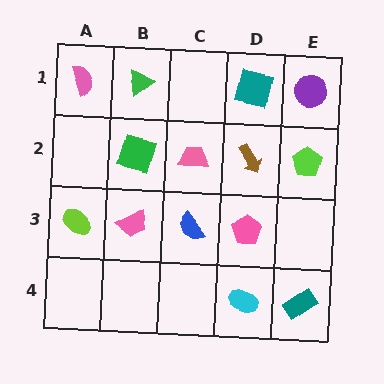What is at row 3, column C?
A blue semicircle.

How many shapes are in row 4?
2 shapes.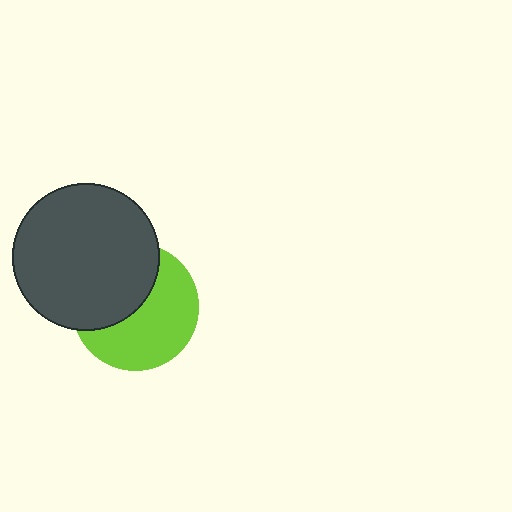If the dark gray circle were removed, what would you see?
You would see the complete lime circle.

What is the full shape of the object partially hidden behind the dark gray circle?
The partially hidden object is a lime circle.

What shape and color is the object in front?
The object in front is a dark gray circle.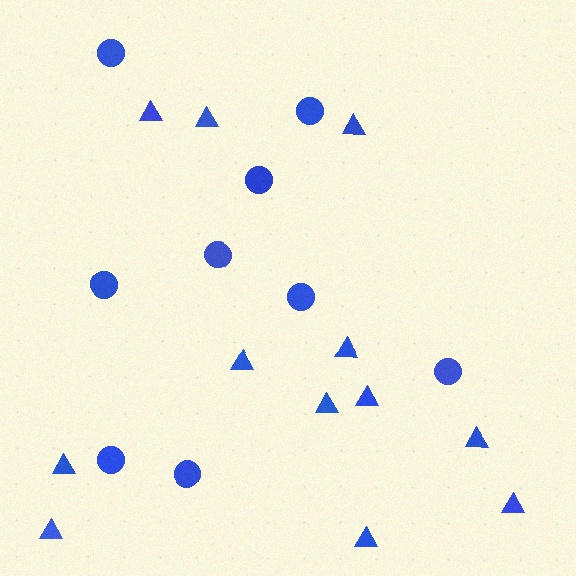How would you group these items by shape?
There are 2 groups: one group of circles (9) and one group of triangles (12).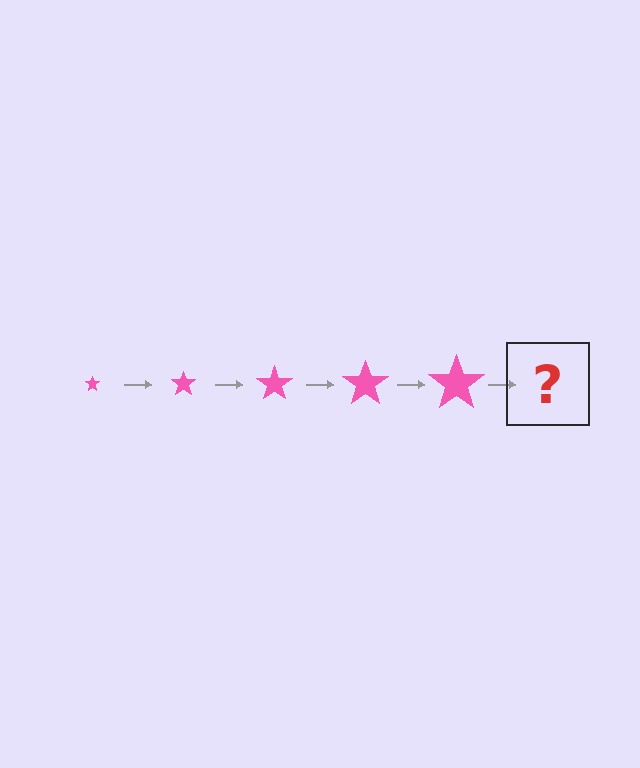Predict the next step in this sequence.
The next step is a pink star, larger than the previous one.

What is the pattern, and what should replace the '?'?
The pattern is that the star gets progressively larger each step. The '?' should be a pink star, larger than the previous one.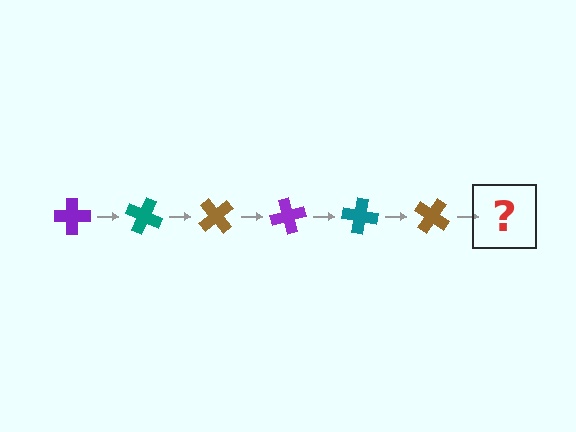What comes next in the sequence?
The next element should be a purple cross, rotated 150 degrees from the start.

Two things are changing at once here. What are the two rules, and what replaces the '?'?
The two rules are that it rotates 25 degrees each step and the color cycles through purple, teal, and brown. The '?' should be a purple cross, rotated 150 degrees from the start.